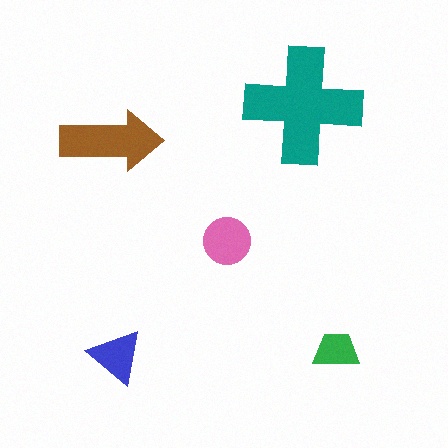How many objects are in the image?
There are 5 objects in the image.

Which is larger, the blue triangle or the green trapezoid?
The blue triangle.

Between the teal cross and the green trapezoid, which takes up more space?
The teal cross.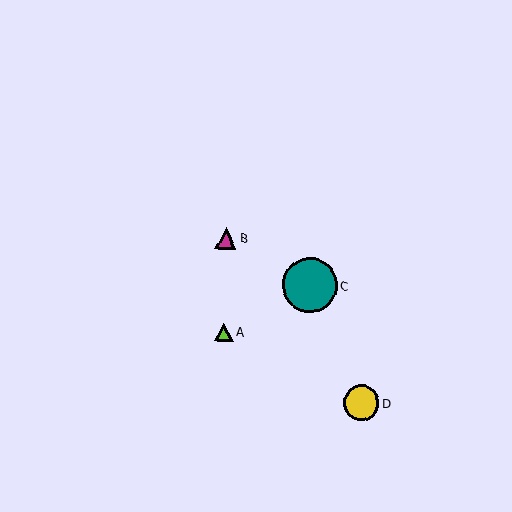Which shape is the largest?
The teal circle (labeled C) is the largest.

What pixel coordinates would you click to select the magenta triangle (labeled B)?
Click at (226, 238) to select the magenta triangle B.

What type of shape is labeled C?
Shape C is a teal circle.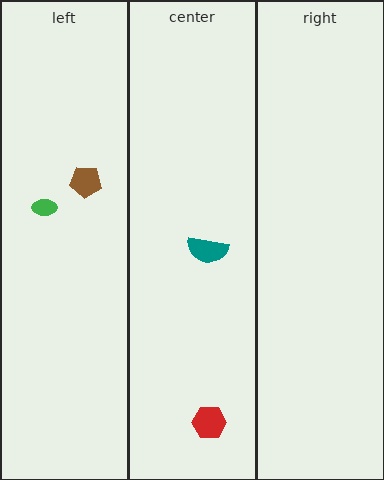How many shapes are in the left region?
2.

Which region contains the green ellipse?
The left region.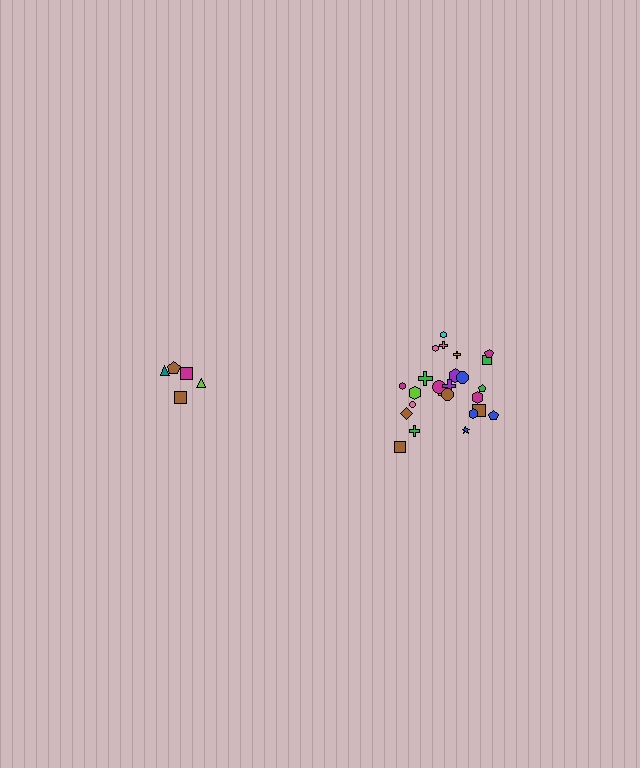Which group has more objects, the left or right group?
The right group.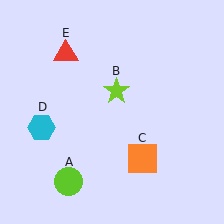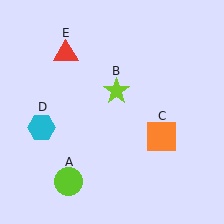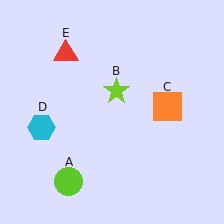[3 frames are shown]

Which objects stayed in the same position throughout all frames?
Lime circle (object A) and lime star (object B) and cyan hexagon (object D) and red triangle (object E) remained stationary.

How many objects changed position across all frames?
1 object changed position: orange square (object C).